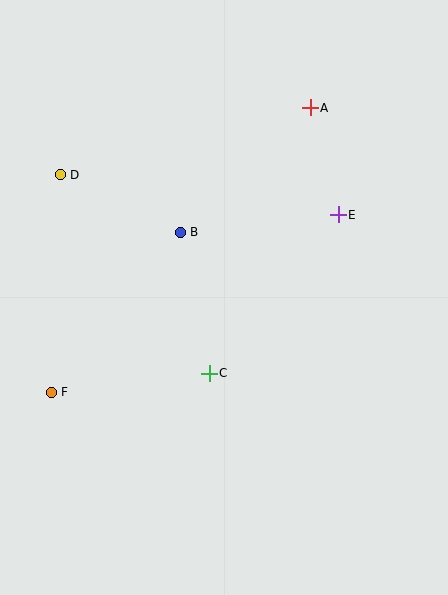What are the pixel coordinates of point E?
Point E is at (338, 215).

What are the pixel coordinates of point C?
Point C is at (209, 373).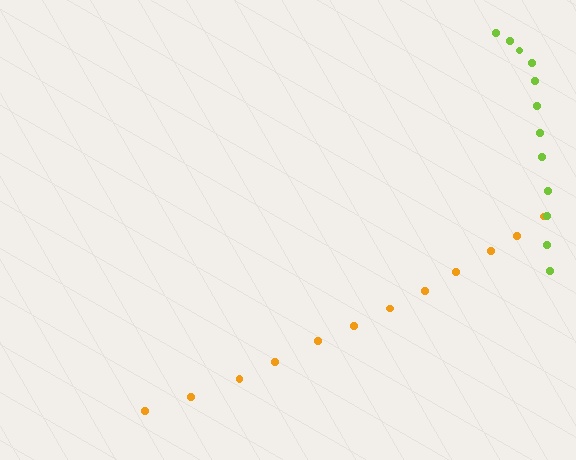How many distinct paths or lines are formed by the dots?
There are 2 distinct paths.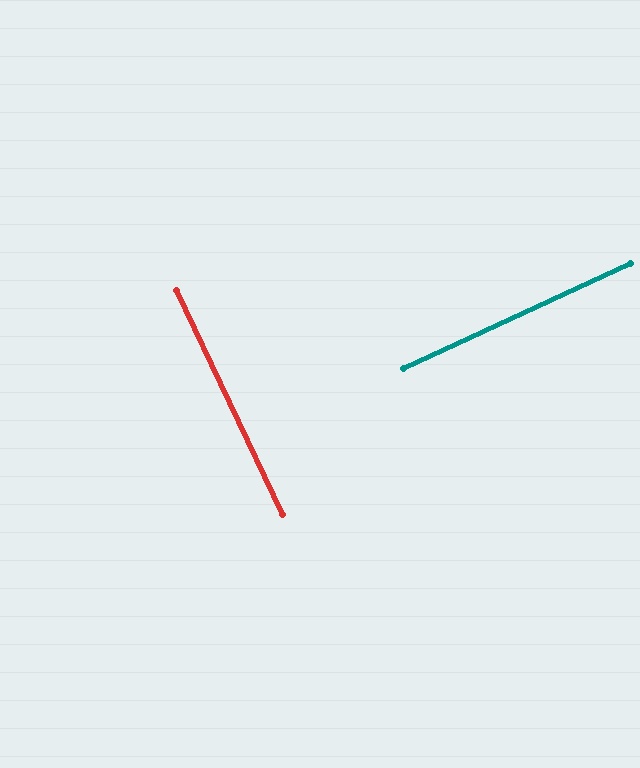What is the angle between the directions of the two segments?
Approximately 89 degrees.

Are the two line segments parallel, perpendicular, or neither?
Perpendicular — they meet at approximately 89°.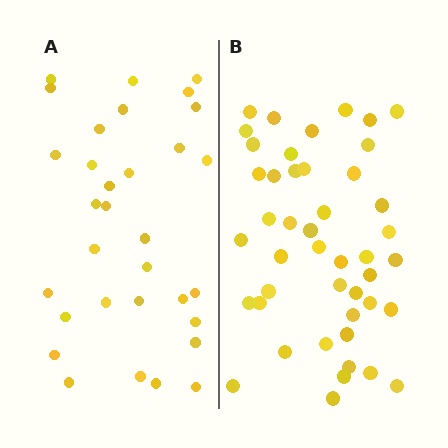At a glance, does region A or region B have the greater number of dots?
Region B (the right region) has more dots.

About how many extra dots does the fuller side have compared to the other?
Region B has approximately 15 more dots than region A.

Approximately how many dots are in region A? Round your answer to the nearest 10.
About 30 dots. (The exact count is 32, which rounds to 30.)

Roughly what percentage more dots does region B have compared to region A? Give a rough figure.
About 40% more.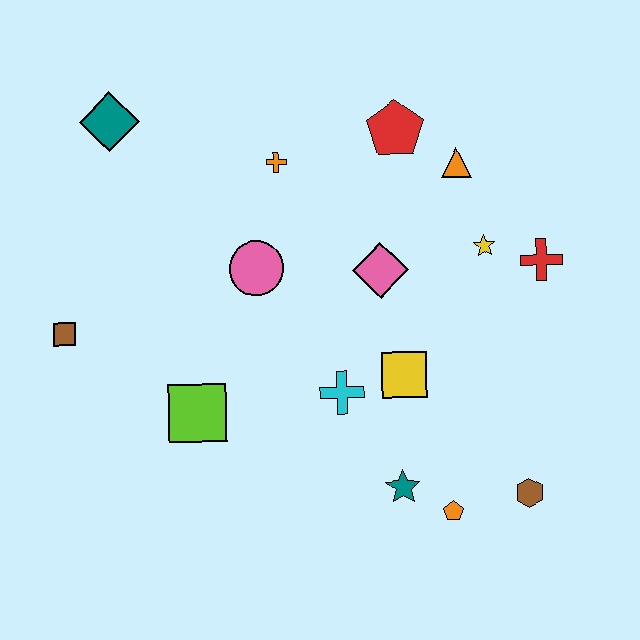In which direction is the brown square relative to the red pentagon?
The brown square is to the left of the red pentagon.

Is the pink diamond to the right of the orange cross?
Yes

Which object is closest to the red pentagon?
The orange triangle is closest to the red pentagon.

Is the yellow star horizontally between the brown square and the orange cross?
No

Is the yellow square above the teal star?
Yes